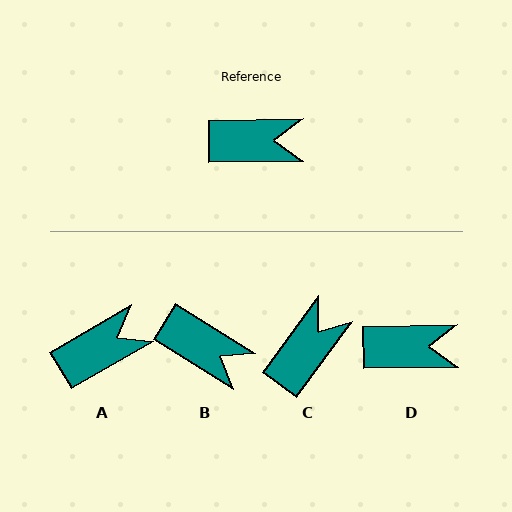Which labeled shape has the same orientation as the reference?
D.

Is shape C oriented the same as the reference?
No, it is off by about 52 degrees.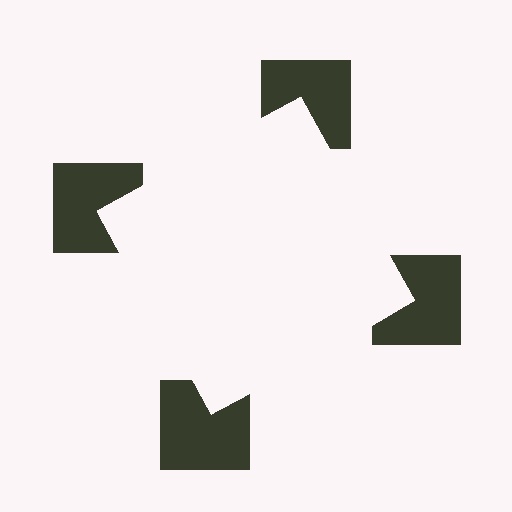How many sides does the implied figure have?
4 sides.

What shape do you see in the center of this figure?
An illusory square — its edges are inferred from the aligned wedge cuts in the notched squares, not physically drawn.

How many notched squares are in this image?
There are 4 — one at each vertex of the illusory square.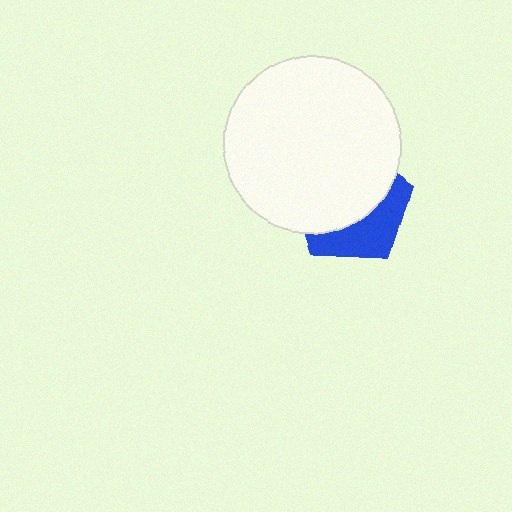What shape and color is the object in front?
The object in front is a white circle.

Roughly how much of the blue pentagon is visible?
A small part of it is visible (roughly 38%).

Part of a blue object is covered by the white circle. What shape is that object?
It is a pentagon.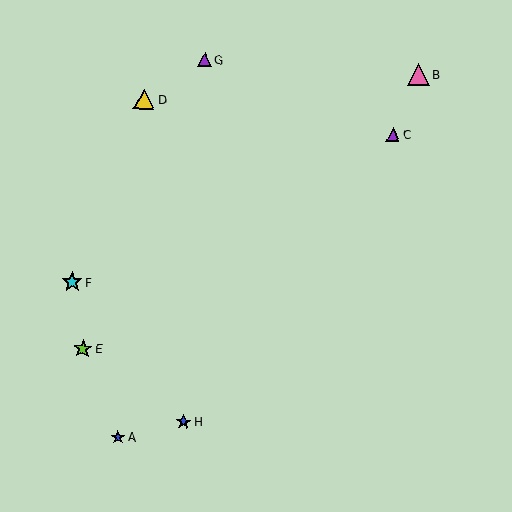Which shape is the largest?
The pink triangle (labeled B) is the largest.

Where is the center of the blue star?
The center of the blue star is at (118, 437).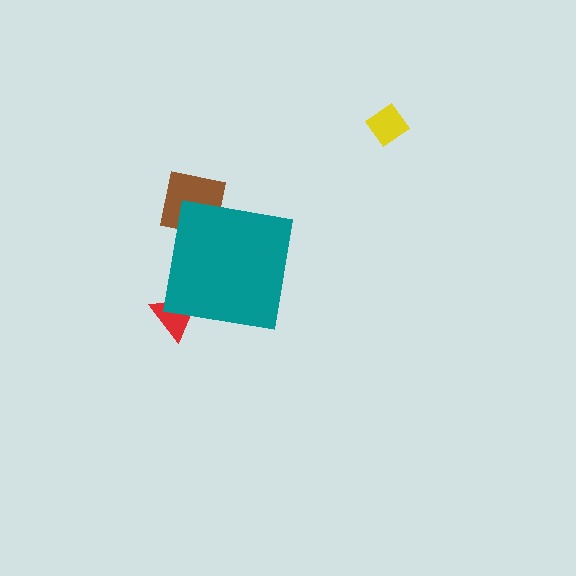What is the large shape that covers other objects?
A teal square.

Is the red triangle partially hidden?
Yes, the red triangle is partially hidden behind the teal square.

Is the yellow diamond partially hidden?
No, the yellow diamond is fully visible.